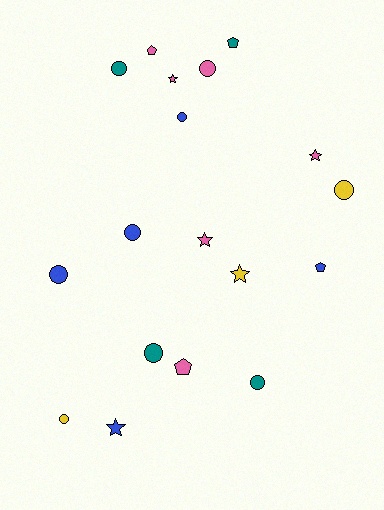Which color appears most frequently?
Pink, with 6 objects.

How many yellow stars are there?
There is 1 yellow star.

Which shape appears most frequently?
Circle, with 9 objects.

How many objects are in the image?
There are 18 objects.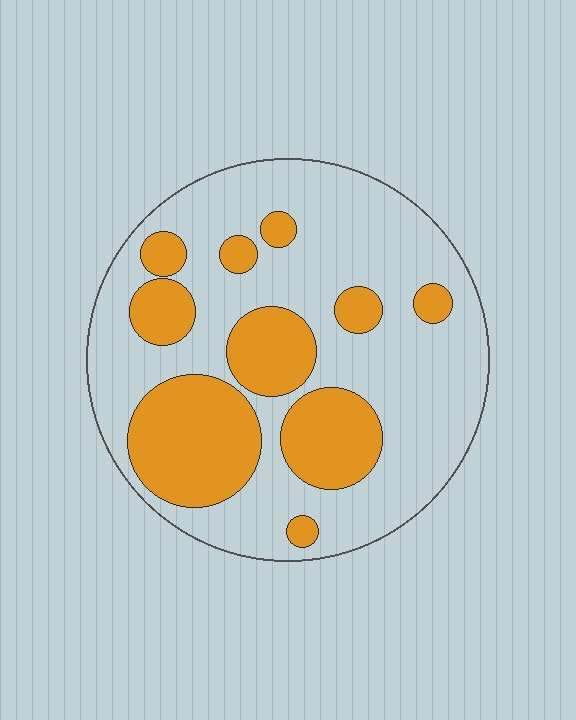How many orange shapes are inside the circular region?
10.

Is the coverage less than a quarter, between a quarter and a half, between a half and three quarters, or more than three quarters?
Between a quarter and a half.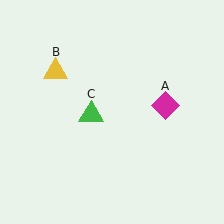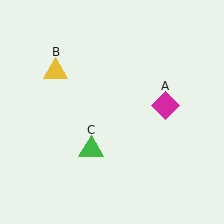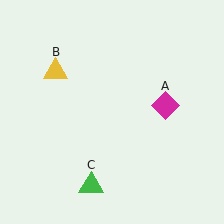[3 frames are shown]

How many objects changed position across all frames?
1 object changed position: green triangle (object C).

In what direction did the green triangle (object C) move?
The green triangle (object C) moved down.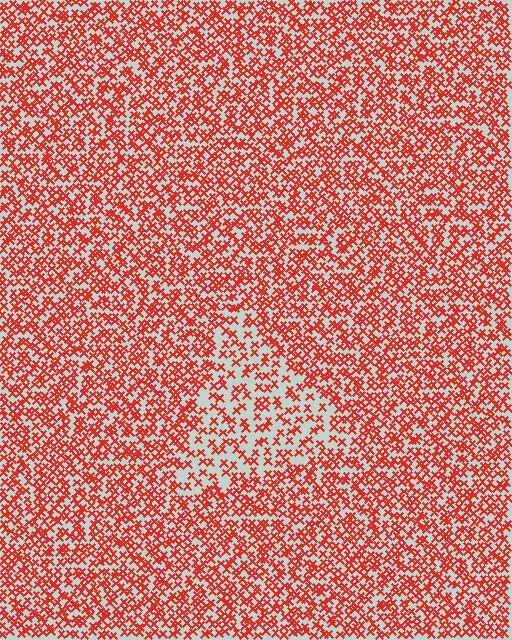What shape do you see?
I see a triangle.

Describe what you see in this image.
The image contains small red elements arranged at two different densities. A triangle-shaped region is visible where the elements are less densely packed than the surrounding area.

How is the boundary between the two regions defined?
The boundary is defined by a change in element density (approximately 1.9x ratio). All elements are the same color, size, and shape.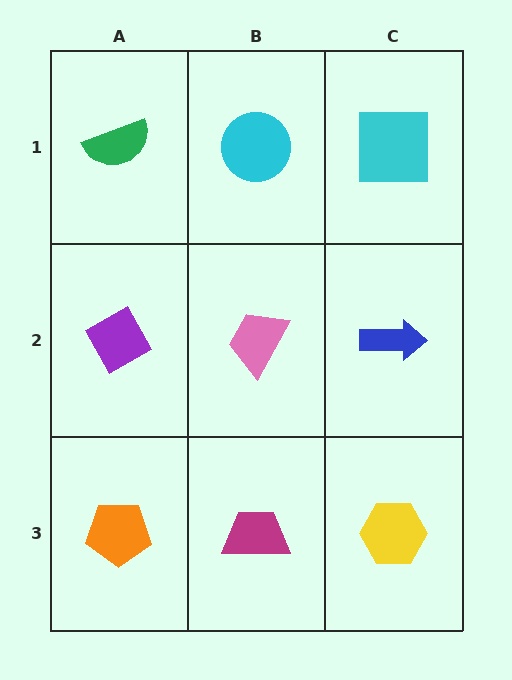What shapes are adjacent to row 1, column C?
A blue arrow (row 2, column C), a cyan circle (row 1, column B).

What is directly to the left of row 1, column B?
A green semicircle.